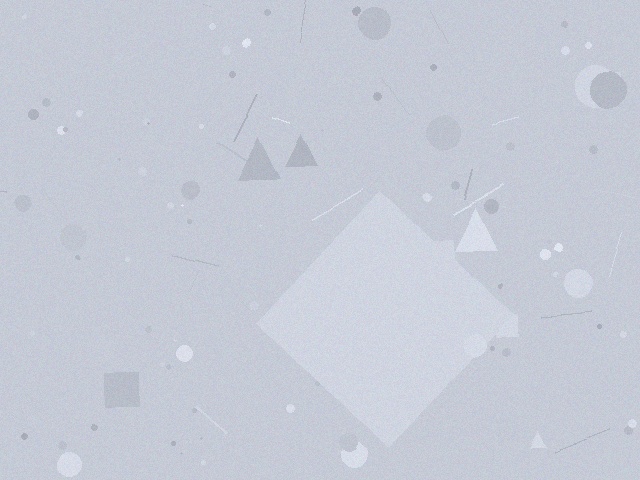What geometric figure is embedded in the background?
A diamond is embedded in the background.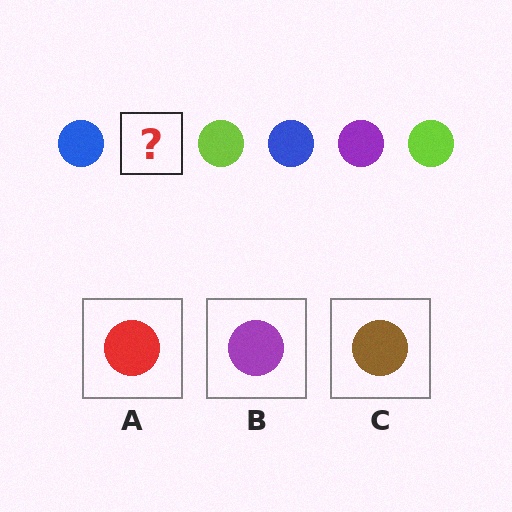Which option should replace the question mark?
Option B.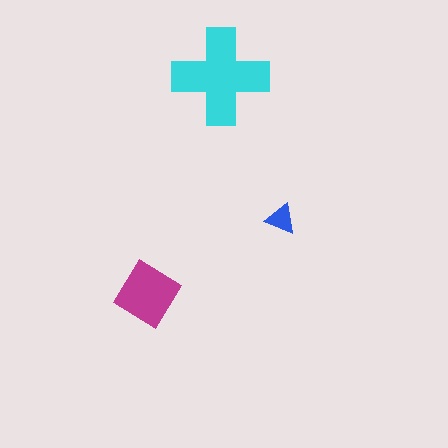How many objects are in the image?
There are 3 objects in the image.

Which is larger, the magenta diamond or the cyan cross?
The cyan cross.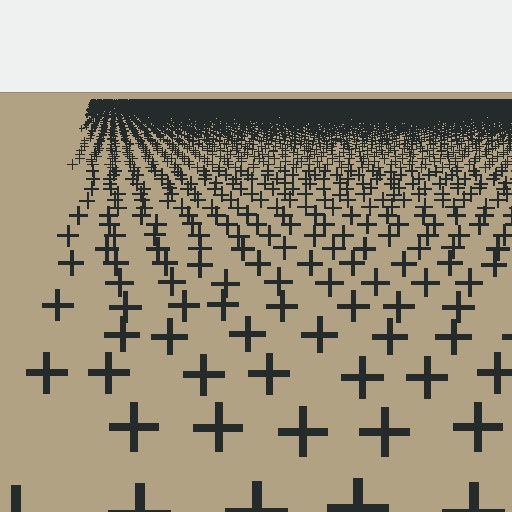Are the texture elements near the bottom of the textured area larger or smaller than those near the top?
Larger. Near the bottom, elements are closer to the viewer and appear at a bigger on-screen size.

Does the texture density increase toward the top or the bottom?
Density increases toward the top.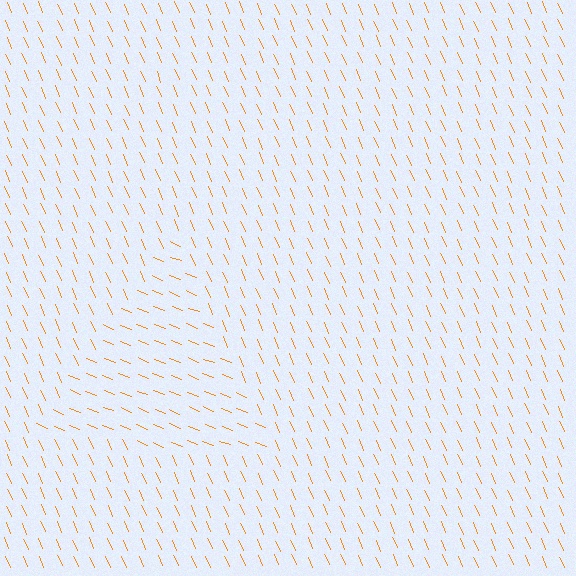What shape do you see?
I see a triangle.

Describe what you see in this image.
The image is filled with small orange line segments. A triangle region in the image has lines oriented differently from the surrounding lines, creating a visible texture boundary.